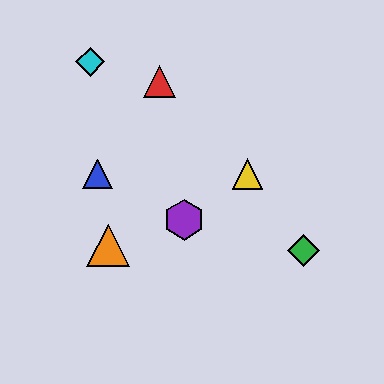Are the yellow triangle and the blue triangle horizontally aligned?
Yes, both are at y≈174.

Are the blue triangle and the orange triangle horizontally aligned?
No, the blue triangle is at y≈174 and the orange triangle is at y≈246.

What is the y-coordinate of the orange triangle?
The orange triangle is at y≈246.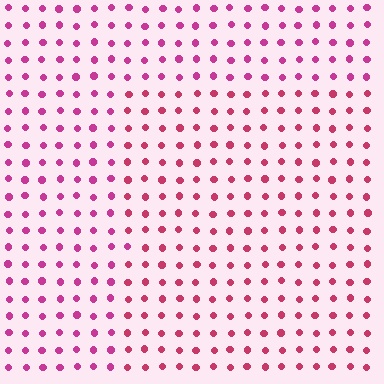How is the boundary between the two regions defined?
The boundary is defined purely by a slight shift in hue (about 20 degrees). Spacing, size, and orientation are identical on both sides.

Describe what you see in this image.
The image is filled with small magenta elements in a uniform arrangement. A rectangle-shaped region is visible where the elements are tinted to a slightly different hue, forming a subtle color boundary.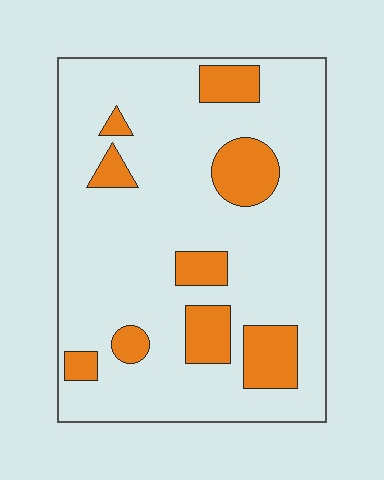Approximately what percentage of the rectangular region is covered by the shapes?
Approximately 20%.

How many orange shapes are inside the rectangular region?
9.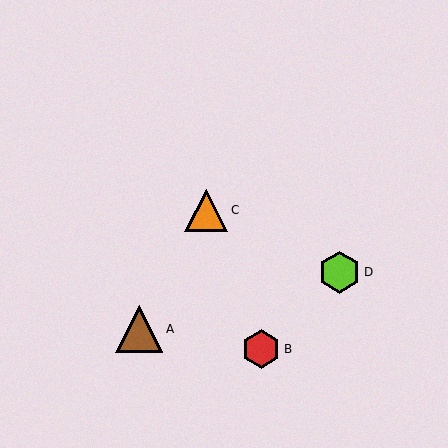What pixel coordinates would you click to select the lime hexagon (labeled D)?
Click at (340, 272) to select the lime hexagon D.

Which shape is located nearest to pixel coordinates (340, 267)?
The lime hexagon (labeled D) at (340, 272) is nearest to that location.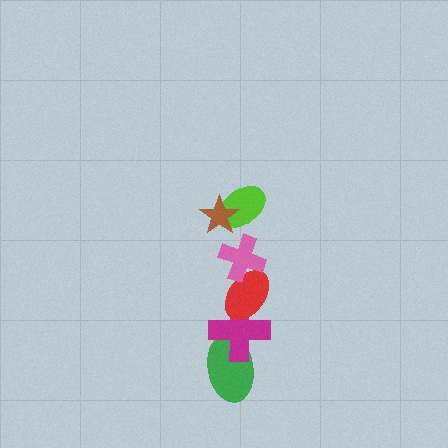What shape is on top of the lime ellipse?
The brown star is on top of the lime ellipse.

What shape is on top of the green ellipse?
The magenta cross is on top of the green ellipse.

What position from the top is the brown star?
The brown star is 1st from the top.